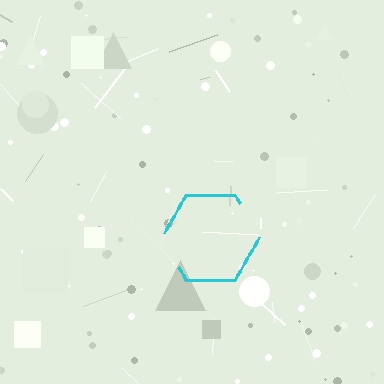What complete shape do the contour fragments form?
The contour fragments form a hexagon.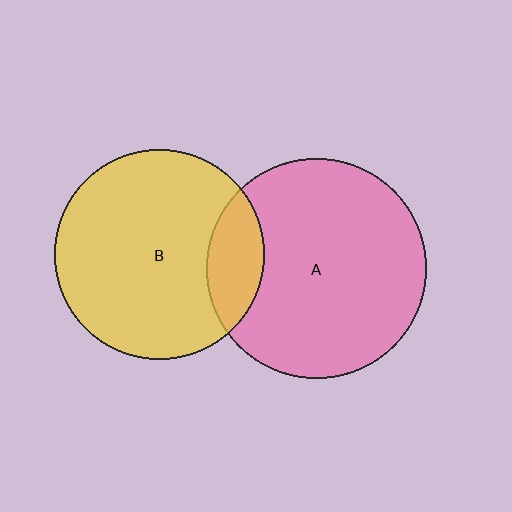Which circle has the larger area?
Circle A (pink).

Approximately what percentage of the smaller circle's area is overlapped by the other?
Approximately 15%.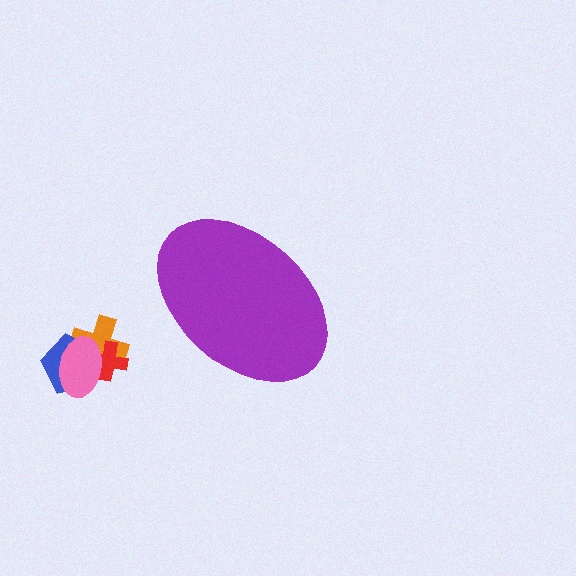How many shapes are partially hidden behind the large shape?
0 shapes are partially hidden.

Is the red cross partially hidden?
No, the red cross is fully visible.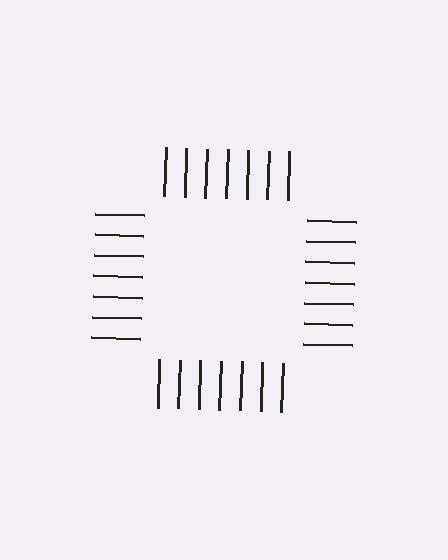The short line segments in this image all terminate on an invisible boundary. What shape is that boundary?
An illusory square — the line segments terminate on its edges but no continuous stroke is drawn.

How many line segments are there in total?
28 — 7 along each of the 4 edges.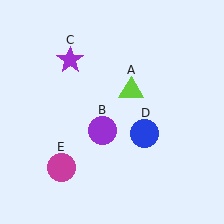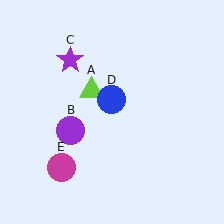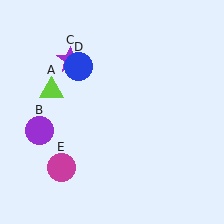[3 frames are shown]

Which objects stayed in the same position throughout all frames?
Purple star (object C) and magenta circle (object E) remained stationary.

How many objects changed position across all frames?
3 objects changed position: lime triangle (object A), purple circle (object B), blue circle (object D).